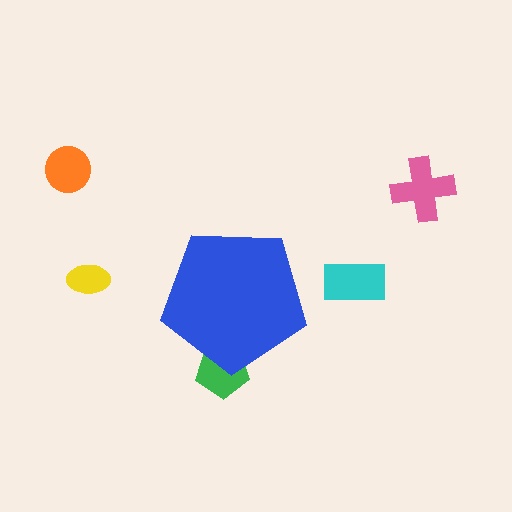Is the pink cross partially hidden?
No, the pink cross is fully visible.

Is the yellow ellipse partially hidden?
No, the yellow ellipse is fully visible.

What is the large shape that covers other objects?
A blue pentagon.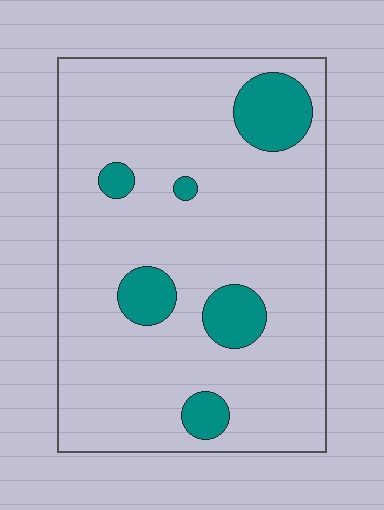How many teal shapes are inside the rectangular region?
6.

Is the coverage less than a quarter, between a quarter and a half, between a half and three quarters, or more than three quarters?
Less than a quarter.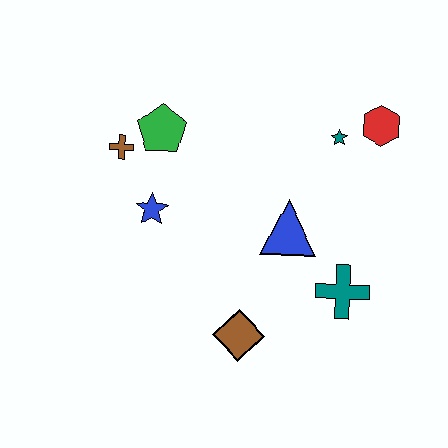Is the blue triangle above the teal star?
No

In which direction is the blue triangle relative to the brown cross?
The blue triangle is to the right of the brown cross.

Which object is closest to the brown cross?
The green pentagon is closest to the brown cross.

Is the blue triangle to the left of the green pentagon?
No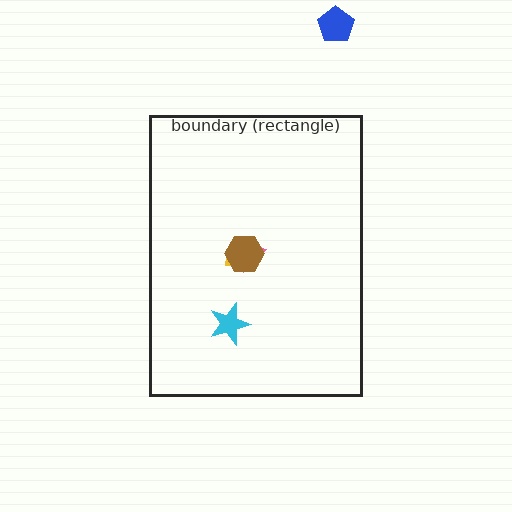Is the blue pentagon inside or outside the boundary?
Outside.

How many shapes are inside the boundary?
4 inside, 1 outside.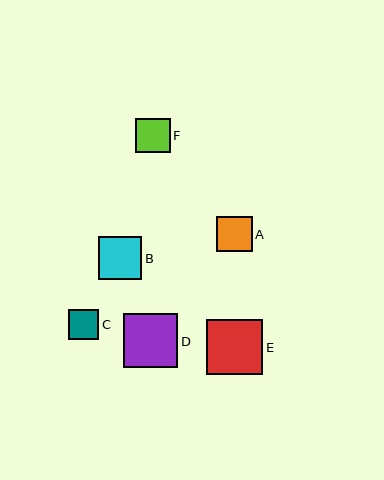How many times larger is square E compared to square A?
Square E is approximately 1.6 times the size of square A.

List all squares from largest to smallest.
From largest to smallest: E, D, B, A, F, C.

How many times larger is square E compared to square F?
Square E is approximately 1.6 times the size of square F.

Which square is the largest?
Square E is the largest with a size of approximately 56 pixels.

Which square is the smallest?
Square C is the smallest with a size of approximately 30 pixels.